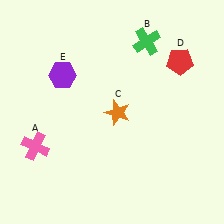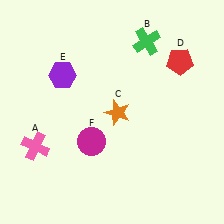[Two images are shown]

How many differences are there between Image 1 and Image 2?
There is 1 difference between the two images.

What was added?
A magenta circle (F) was added in Image 2.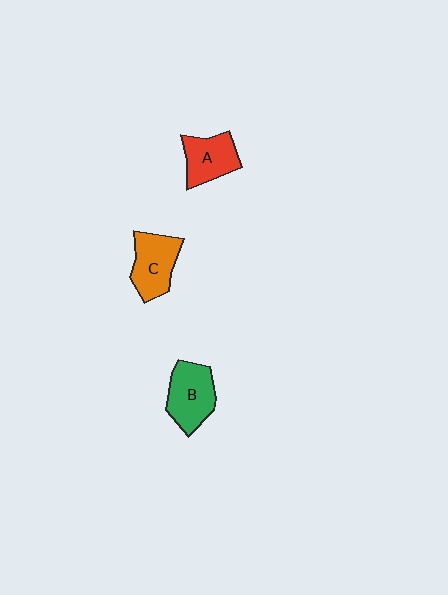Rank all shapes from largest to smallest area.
From largest to smallest: B (green), C (orange), A (red).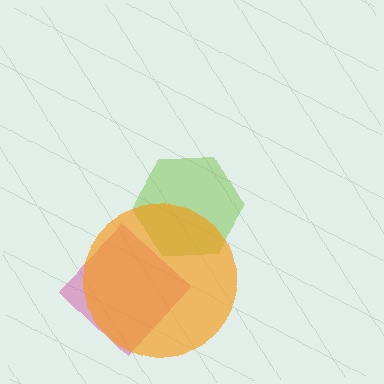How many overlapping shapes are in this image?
There are 3 overlapping shapes in the image.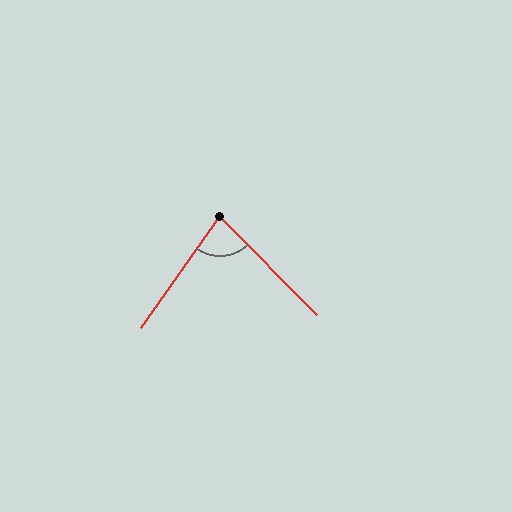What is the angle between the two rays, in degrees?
Approximately 80 degrees.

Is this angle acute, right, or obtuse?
It is acute.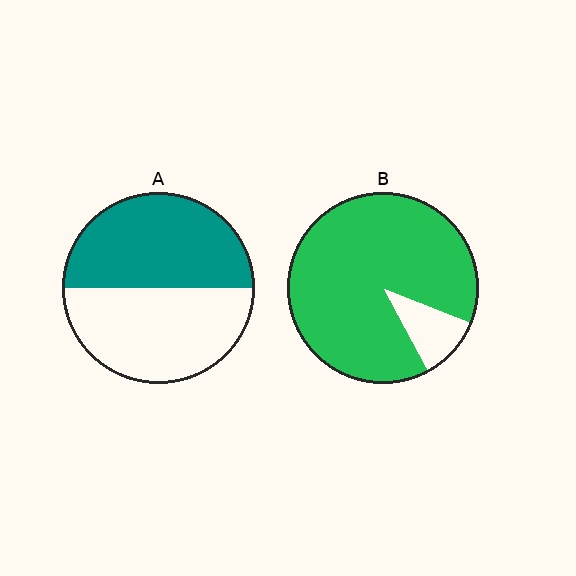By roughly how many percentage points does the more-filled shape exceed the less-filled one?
By roughly 40 percentage points (B over A).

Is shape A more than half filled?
Roughly half.